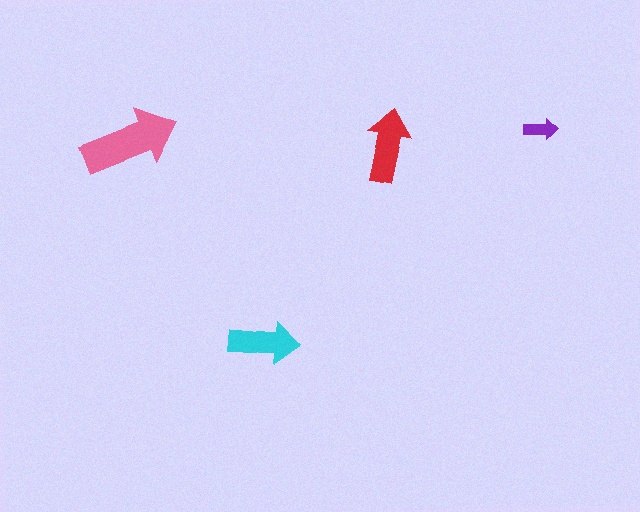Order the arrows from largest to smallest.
the pink one, the red one, the cyan one, the purple one.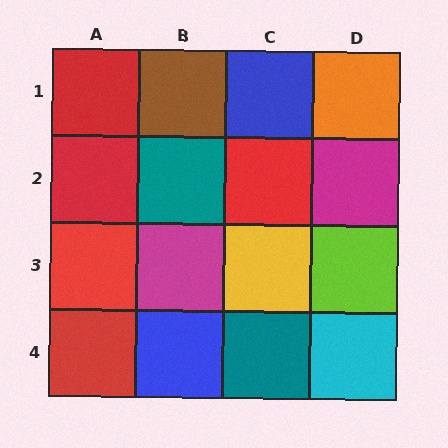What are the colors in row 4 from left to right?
Red, blue, teal, cyan.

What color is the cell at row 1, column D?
Orange.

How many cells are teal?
2 cells are teal.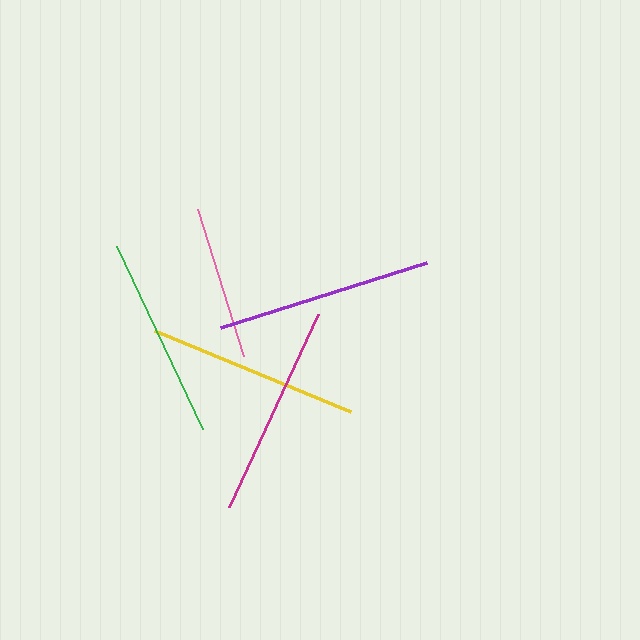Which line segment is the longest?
The purple line is the longest at approximately 216 pixels.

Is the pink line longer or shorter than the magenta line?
The magenta line is longer than the pink line.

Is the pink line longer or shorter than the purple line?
The purple line is longer than the pink line.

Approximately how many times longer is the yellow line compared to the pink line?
The yellow line is approximately 1.4 times the length of the pink line.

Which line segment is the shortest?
The pink line is the shortest at approximately 154 pixels.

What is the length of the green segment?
The green segment is approximately 203 pixels long.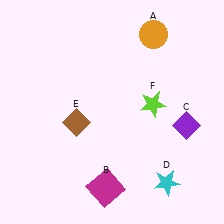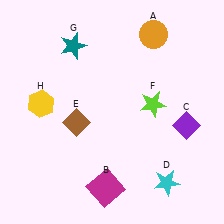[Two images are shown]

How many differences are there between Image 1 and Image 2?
There are 2 differences between the two images.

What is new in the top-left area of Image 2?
A teal star (G) was added in the top-left area of Image 2.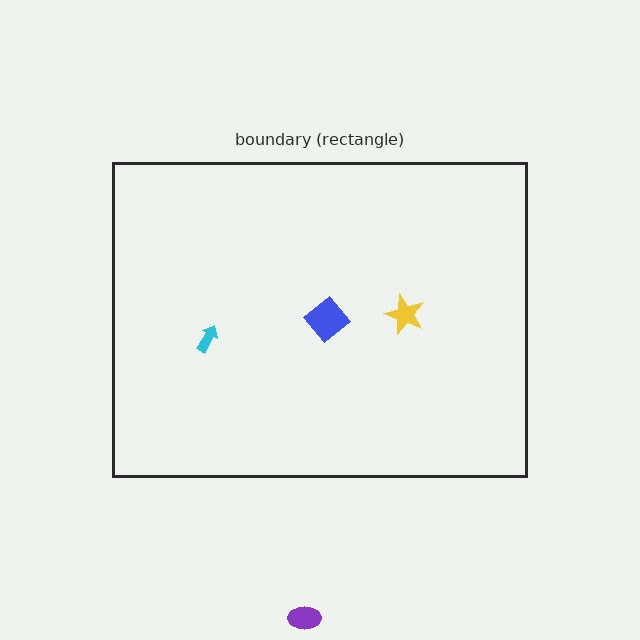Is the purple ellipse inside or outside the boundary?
Outside.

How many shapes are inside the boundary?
3 inside, 1 outside.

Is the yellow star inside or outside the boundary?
Inside.